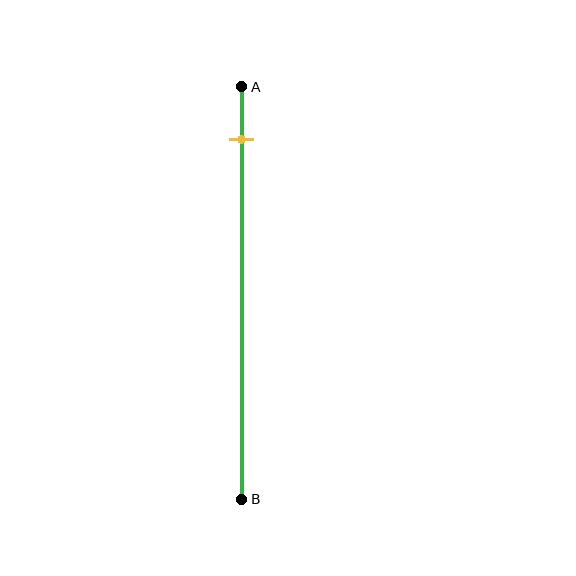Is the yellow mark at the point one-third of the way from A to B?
No, the mark is at about 15% from A, not at the 33% one-third point.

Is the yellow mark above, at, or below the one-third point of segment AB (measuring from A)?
The yellow mark is above the one-third point of segment AB.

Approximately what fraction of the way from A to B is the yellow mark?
The yellow mark is approximately 15% of the way from A to B.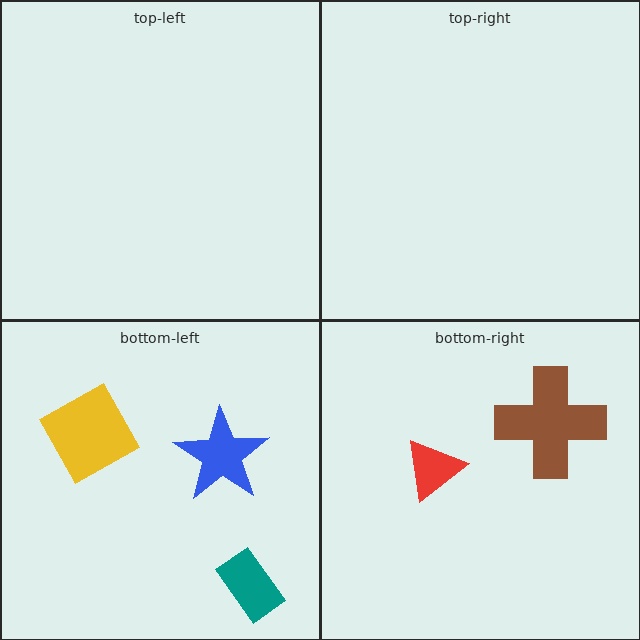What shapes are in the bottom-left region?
The yellow diamond, the blue star, the teal rectangle.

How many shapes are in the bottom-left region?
3.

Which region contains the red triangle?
The bottom-right region.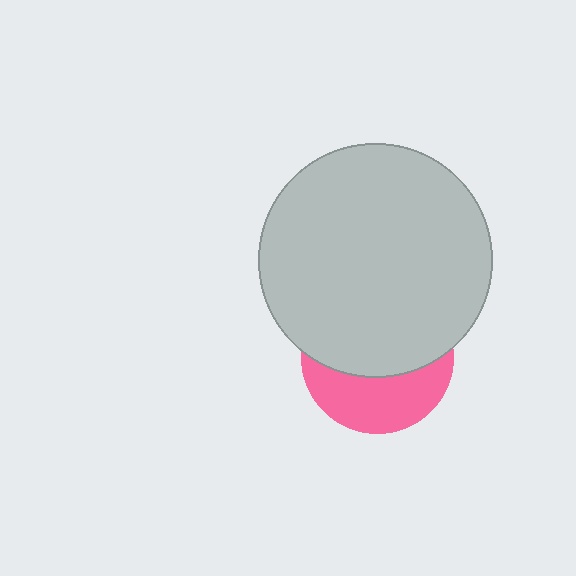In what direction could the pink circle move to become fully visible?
The pink circle could move down. That would shift it out from behind the light gray circle entirely.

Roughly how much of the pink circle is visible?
A small part of it is visible (roughly 40%).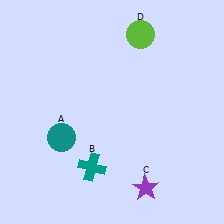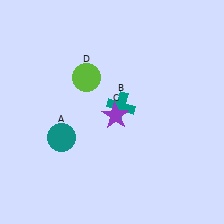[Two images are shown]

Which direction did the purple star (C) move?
The purple star (C) moved up.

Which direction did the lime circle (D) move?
The lime circle (D) moved left.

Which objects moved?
The objects that moved are: the teal cross (B), the purple star (C), the lime circle (D).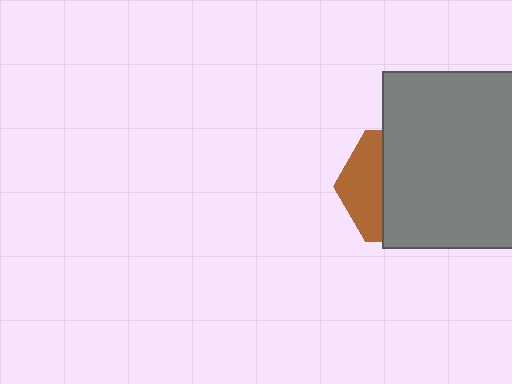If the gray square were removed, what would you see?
You would see the complete brown hexagon.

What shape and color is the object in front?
The object in front is a gray square.